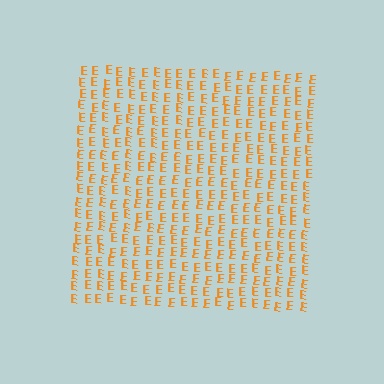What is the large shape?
The large shape is a square.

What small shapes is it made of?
It is made of small letter E's.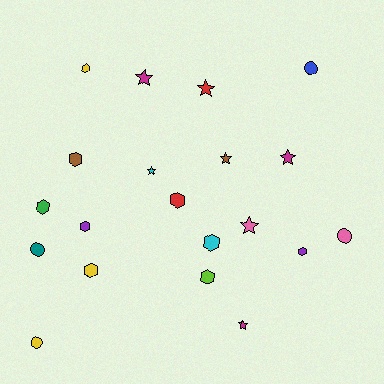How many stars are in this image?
There are 7 stars.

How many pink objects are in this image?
There are 2 pink objects.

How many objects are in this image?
There are 20 objects.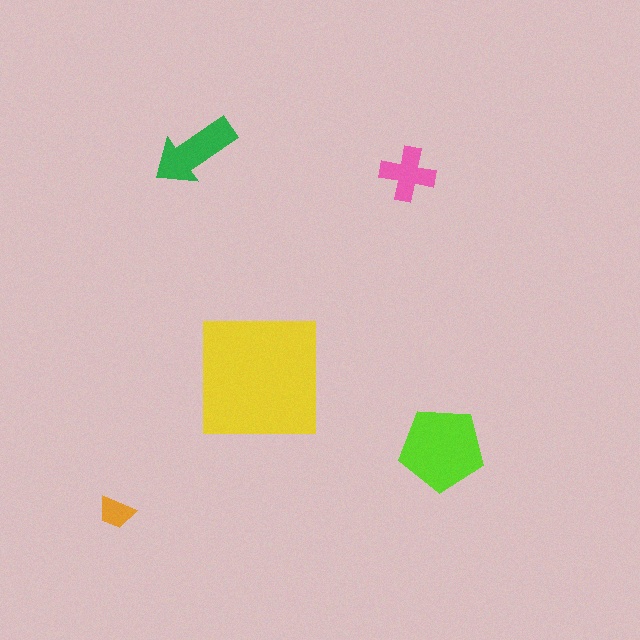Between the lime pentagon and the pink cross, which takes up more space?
The lime pentagon.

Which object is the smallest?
The orange trapezoid.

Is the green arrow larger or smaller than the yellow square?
Smaller.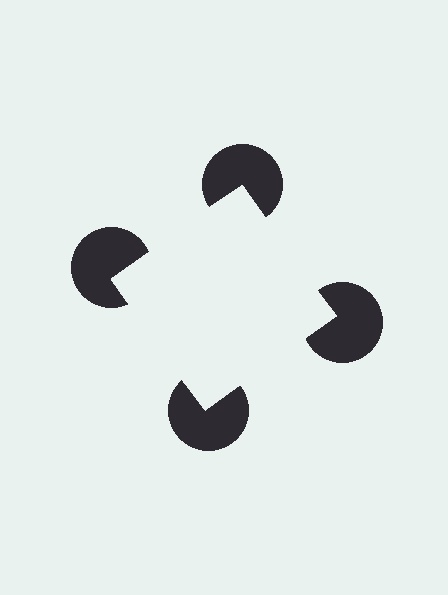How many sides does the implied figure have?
4 sides.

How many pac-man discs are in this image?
There are 4 — one at each vertex of the illusory square.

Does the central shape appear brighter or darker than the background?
It typically appears slightly brighter than the background, even though no actual brightness change is drawn.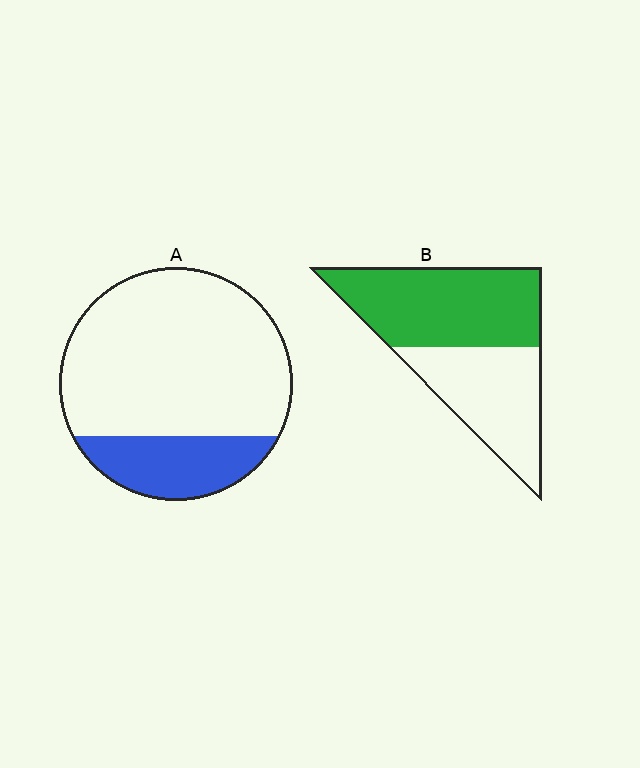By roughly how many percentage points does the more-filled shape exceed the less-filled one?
By roughly 35 percentage points (B over A).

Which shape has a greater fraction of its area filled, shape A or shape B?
Shape B.